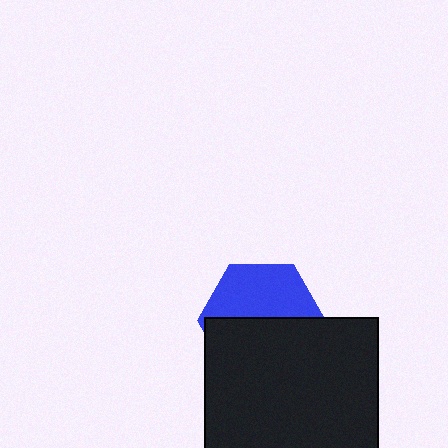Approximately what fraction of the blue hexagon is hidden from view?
Roughly 52% of the blue hexagon is hidden behind the black square.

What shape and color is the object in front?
The object in front is a black square.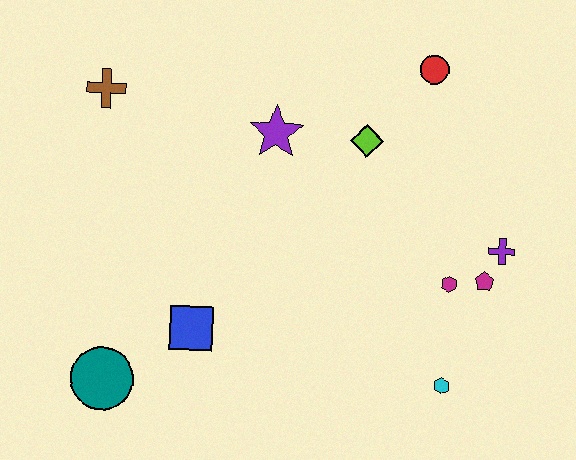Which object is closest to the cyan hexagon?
The magenta hexagon is closest to the cyan hexagon.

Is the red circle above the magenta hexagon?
Yes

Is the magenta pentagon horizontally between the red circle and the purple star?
No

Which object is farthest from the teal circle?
The red circle is farthest from the teal circle.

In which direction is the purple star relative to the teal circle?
The purple star is above the teal circle.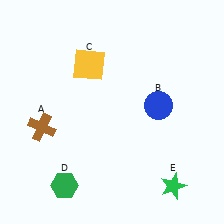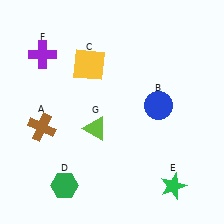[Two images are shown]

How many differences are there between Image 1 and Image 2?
There are 2 differences between the two images.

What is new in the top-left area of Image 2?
A purple cross (F) was added in the top-left area of Image 2.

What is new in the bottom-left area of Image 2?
A lime triangle (G) was added in the bottom-left area of Image 2.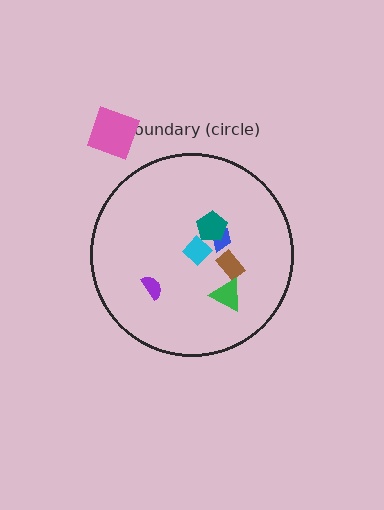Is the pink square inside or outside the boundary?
Outside.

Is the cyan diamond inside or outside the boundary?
Inside.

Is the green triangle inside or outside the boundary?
Inside.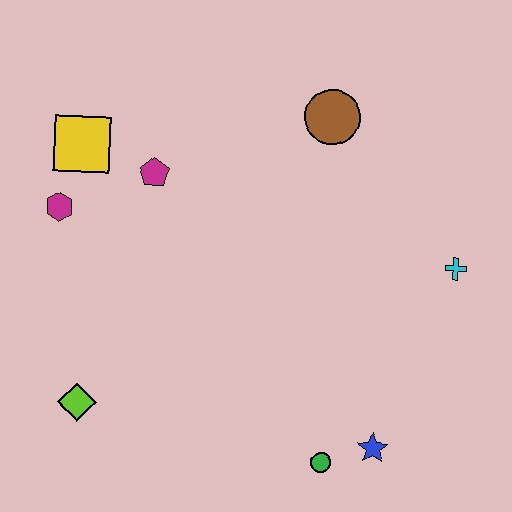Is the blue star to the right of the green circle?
Yes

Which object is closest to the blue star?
The green circle is closest to the blue star.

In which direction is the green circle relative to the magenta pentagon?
The green circle is below the magenta pentagon.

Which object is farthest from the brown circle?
The lime diamond is farthest from the brown circle.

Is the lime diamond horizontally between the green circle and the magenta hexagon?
Yes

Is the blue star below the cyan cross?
Yes